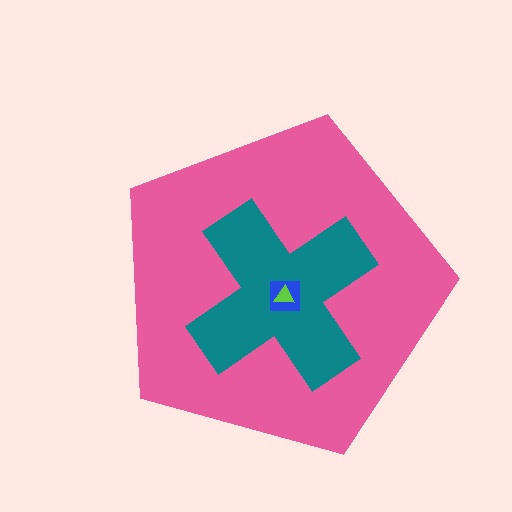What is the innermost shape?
The lime triangle.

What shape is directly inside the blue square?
The lime triangle.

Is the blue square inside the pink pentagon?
Yes.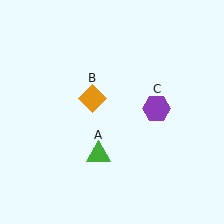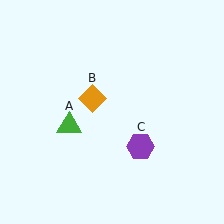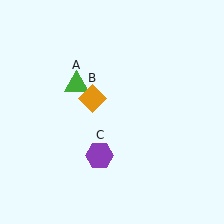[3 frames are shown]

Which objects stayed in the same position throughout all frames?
Orange diamond (object B) remained stationary.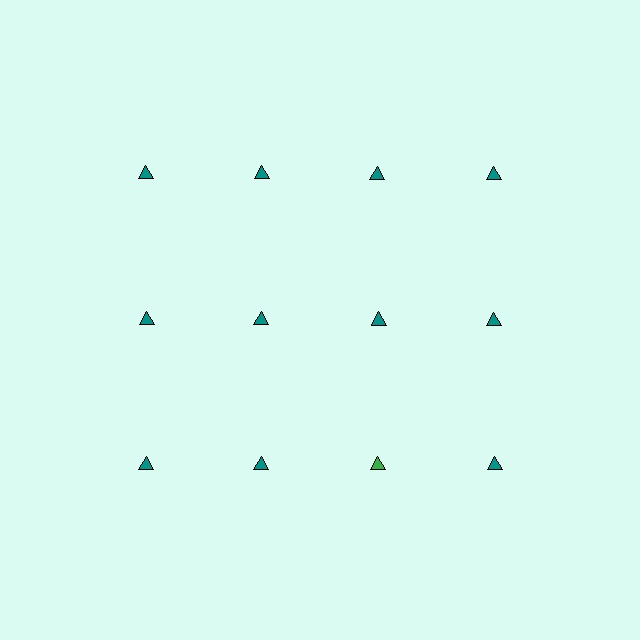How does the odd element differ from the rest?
It has a different color: green instead of teal.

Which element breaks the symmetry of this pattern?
The green triangle in the third row, center column breaks the symmetry. All other shapes are teal triangles.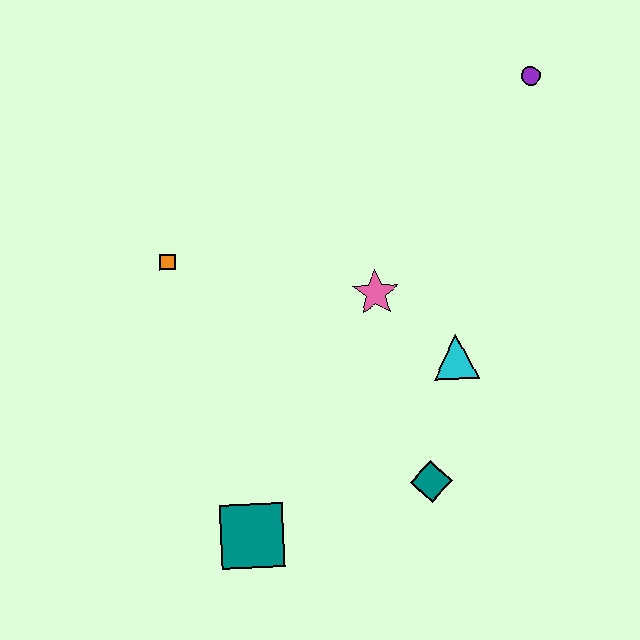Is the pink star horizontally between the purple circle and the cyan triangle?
No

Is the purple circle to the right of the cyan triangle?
Yes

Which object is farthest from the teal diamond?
The purple circle is farthest from the teal diamond.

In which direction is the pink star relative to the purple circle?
The pink star is below the purple circle.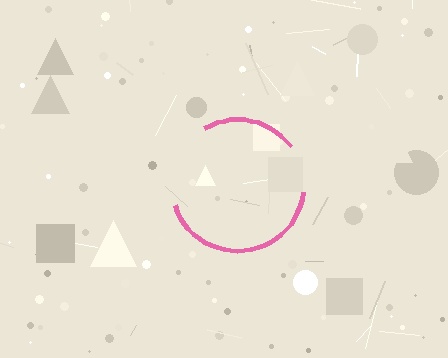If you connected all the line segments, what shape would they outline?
They would outline a circle.